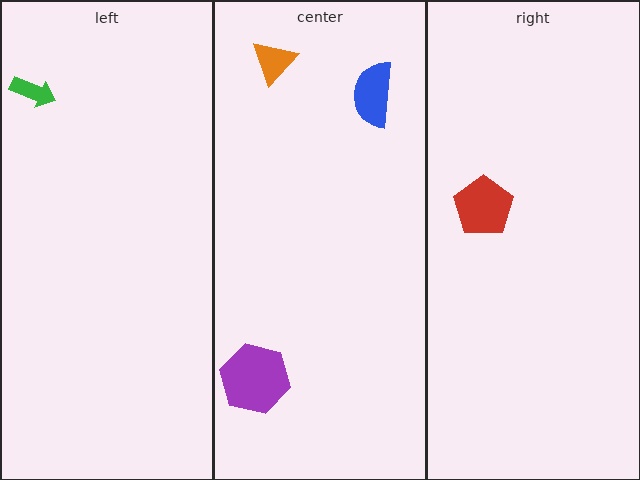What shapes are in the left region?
The green arrow.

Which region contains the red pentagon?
The right region.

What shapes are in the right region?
The red pentagon.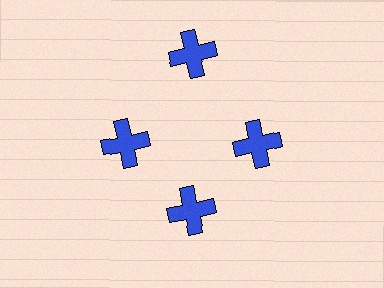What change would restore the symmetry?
The symmetry would be restored by moving it inward, back onto the ring so that all 4 crosses sit at equal angles and equal distance from the center.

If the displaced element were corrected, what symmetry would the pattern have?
It would have 4-fold rotational symmetry — the pattern would map onto itself every 90 degrees.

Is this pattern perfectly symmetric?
No. The 4 blue crosses are arranged in a ring, but one element near the 12 o'clock position is pushed outward from the center, breaking the 4-fold rotational symmetry.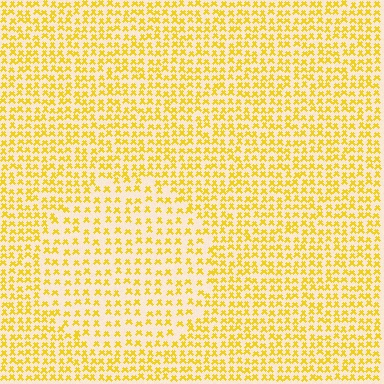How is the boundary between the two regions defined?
The boundary is defined by a change in element density (approximately 1.6x ratio). All elements are the same color, size, and shape.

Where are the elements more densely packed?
The elements are more densely packed outside the circle boundary.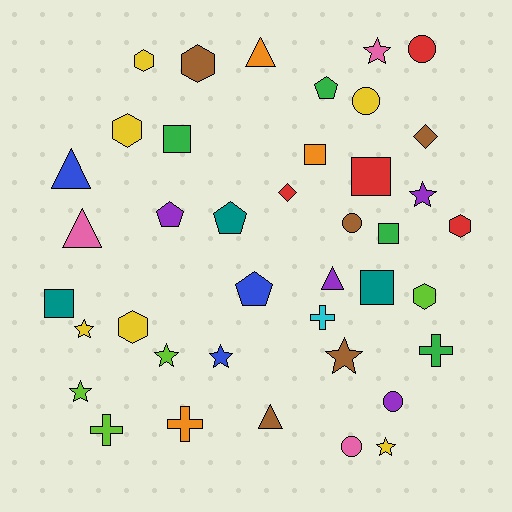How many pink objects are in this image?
There are 3 pink objects.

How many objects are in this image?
There are 40 objects.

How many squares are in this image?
There are 6 squares.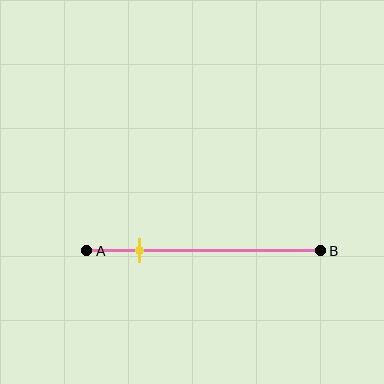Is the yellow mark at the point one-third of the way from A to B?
No, the mark is at about 25% from A, not at the 33% one-third point.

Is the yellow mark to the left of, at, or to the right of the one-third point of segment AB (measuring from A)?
The yellow mark is to the left of the one-third point of segment AB.